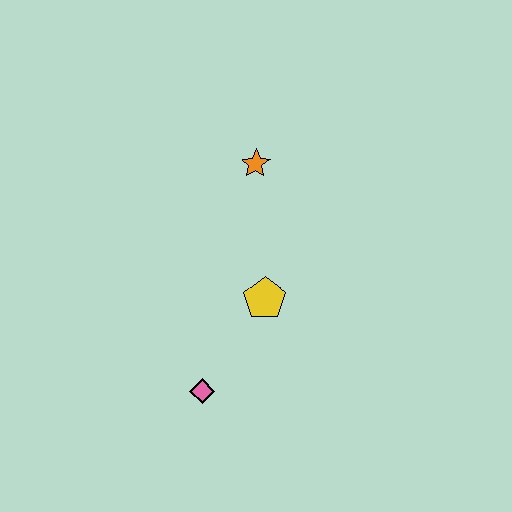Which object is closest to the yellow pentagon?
The pink diamond is closest to the yellow pentagon.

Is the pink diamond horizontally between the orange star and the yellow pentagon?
No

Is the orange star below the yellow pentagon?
No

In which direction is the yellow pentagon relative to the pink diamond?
The yellow pentagon is above the pink diamond.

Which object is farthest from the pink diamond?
The orange star is farthest from the pink diamond.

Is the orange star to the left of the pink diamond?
No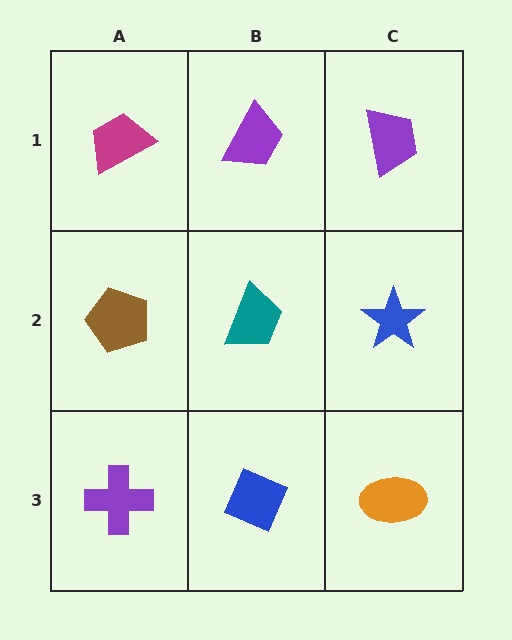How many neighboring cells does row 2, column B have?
4.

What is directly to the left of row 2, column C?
A teal trapezoid.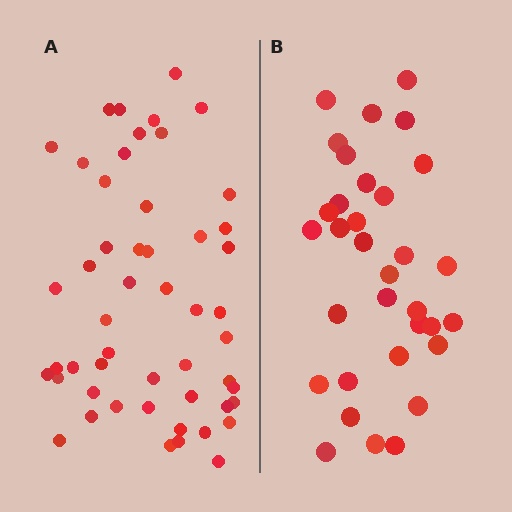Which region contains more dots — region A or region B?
Region A (the left region) has more dots.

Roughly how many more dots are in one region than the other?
Region A has approximately 20 more dots than region B.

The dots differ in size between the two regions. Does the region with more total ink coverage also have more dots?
No. Region B has more total ink coverage because its dots are larger, but region A actually contains more individual dots. Total area can be misleading — the number of items is what matters here.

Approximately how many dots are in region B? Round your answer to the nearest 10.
About 30 dots. (The exact count is 33, which rounds to 30.)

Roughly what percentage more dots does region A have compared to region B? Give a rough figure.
About 55% more.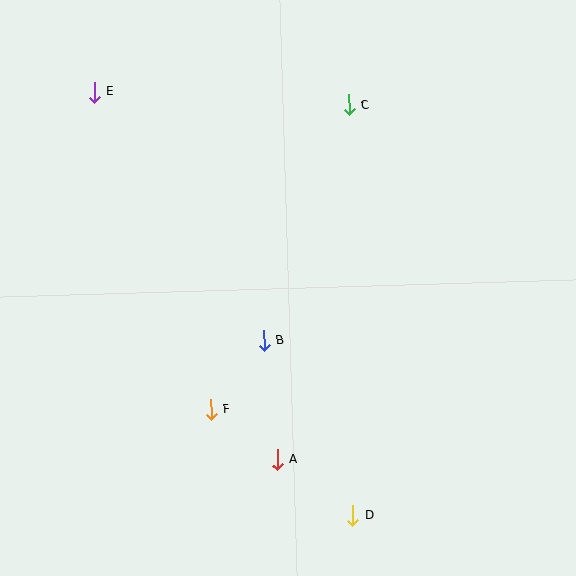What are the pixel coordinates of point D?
Point D is at (352, 515).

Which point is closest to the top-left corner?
Point E is closest to the top-left corner.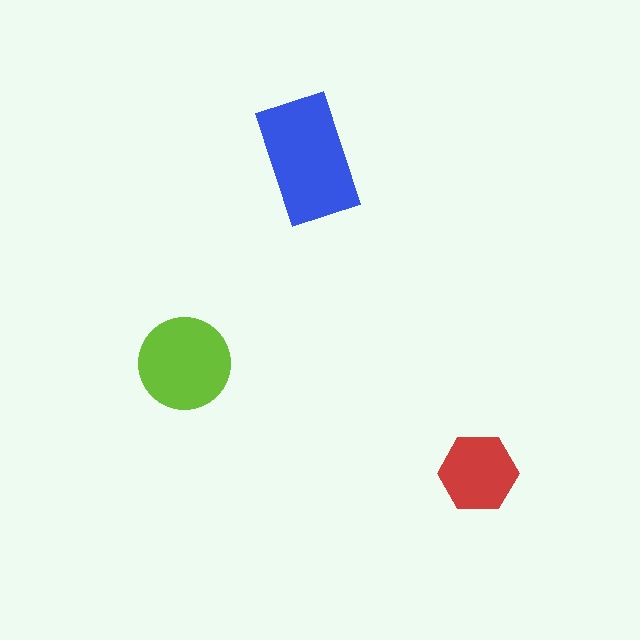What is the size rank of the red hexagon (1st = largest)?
3rd.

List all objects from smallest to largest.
The red hexagon, the lime circle, the blue rectangle.